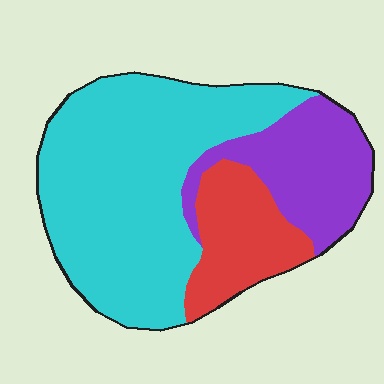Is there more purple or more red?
Purple.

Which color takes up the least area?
Red, at roughly 20%.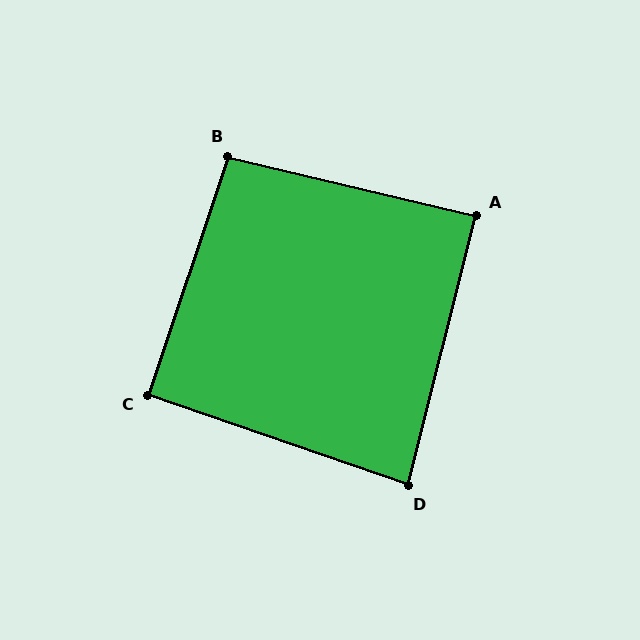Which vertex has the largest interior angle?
B, at approximately 95 degrees.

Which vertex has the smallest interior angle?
D, at approximately 85 degrees.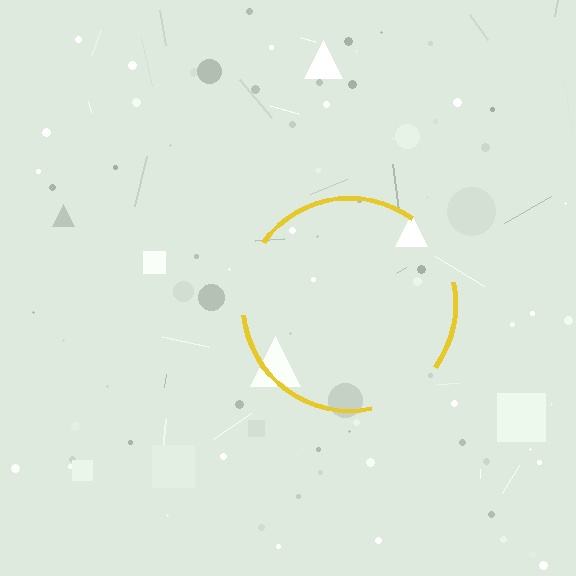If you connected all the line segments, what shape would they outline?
They would outline a circle.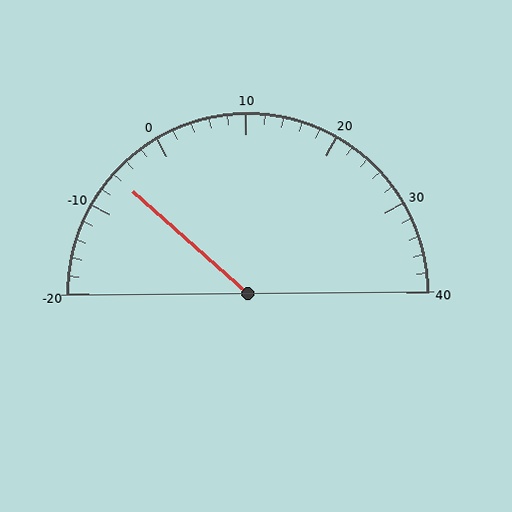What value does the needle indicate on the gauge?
The needle indicates approximately -6.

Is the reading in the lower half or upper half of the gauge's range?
The reading is in the lower half of the range (-20 to 40).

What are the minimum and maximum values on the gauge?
The gauge ranges from -20 to 40.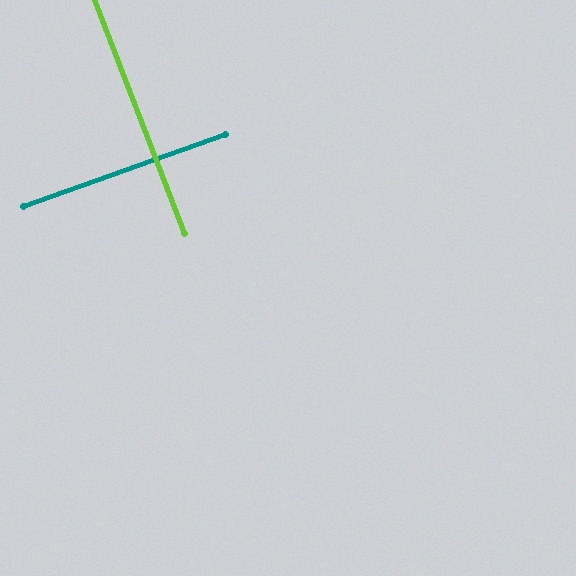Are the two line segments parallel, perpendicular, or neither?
Perpendicular — they meet at approximately 89°.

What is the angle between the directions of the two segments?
Approximately 89 degrees.